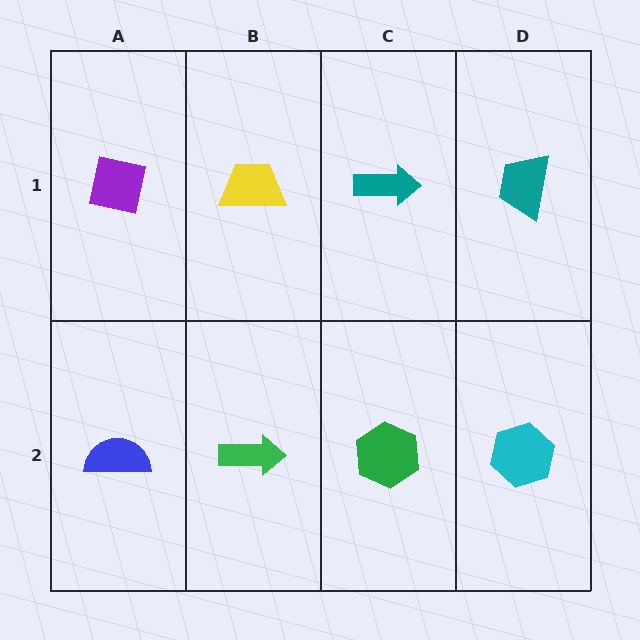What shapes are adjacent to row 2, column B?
A yellow trapezoid (row 1, column B), a blue semicircle (row 2, column A), a green hexagon (row 2, column C).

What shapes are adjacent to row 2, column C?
A teal arrow (row 1, column C), a green arrow (row 2, column B), a cyan hexagon (row 2, column D).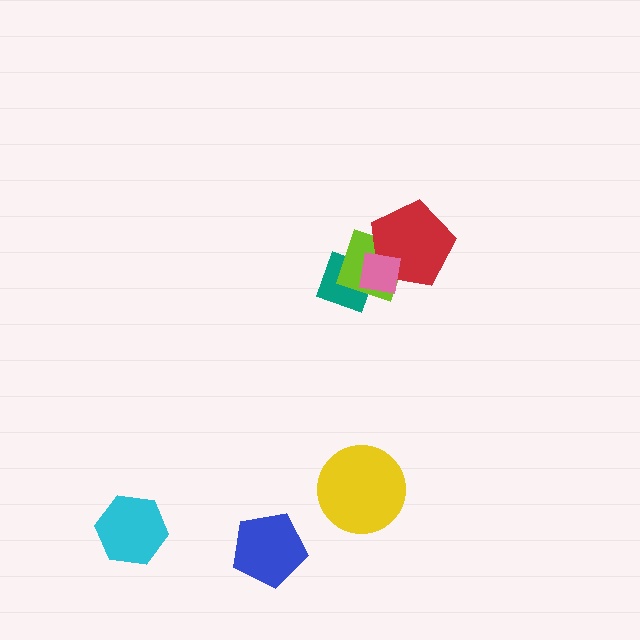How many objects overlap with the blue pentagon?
0 objects overlap with the blue pentagon.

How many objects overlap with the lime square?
3 objects overlap with the lime square.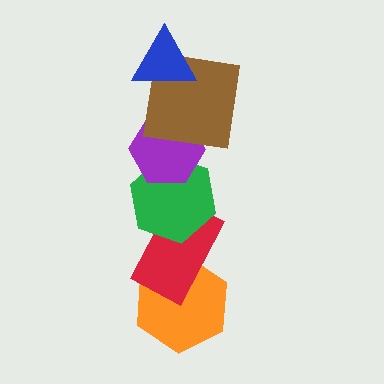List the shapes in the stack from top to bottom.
From top to bottom: the blue triangle, the brown square, the purple hexagon, the green hexagon, the red rectangle, the orange hexagon.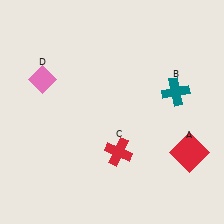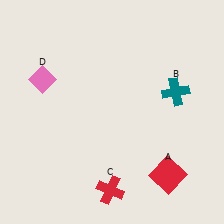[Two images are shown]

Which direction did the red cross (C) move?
The red cross (C) moved down.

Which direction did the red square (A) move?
The red square (A) moved down.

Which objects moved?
The objects that moved are: the red square (A), the red cross (C).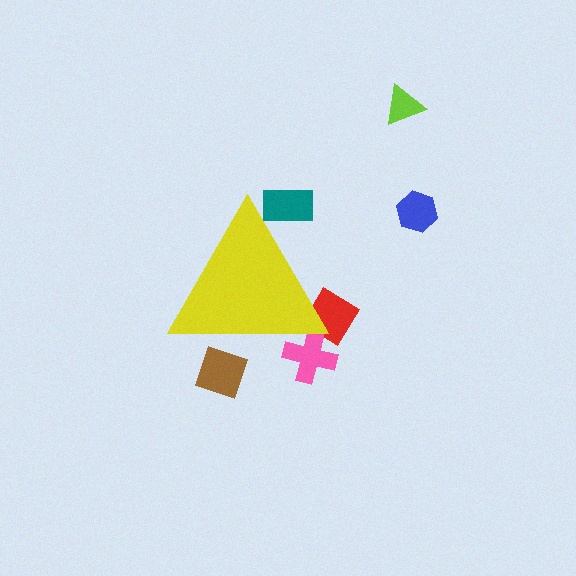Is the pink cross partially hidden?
Yes, the pink cross is partially hidden behind the yellow triangle.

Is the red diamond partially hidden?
Yes, the red diamond is partially hidden behind the yellow triangle.